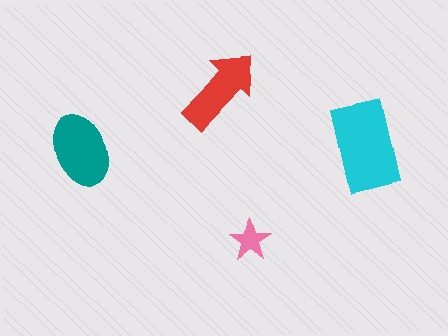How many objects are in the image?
There are 4 objects in the image.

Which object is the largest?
The cyan rectangle.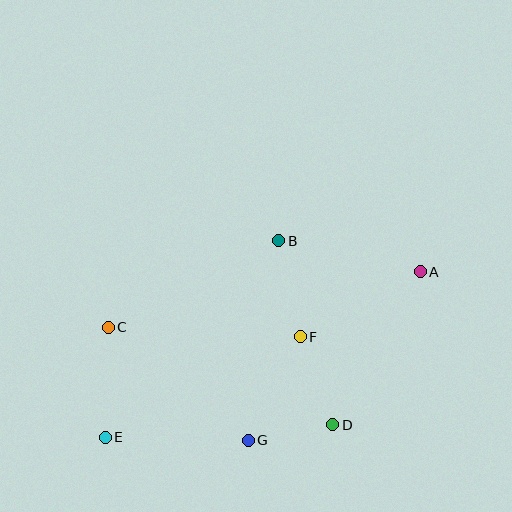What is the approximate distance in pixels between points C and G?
The distance between C and G is approximately 179 pixels.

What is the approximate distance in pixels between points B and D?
The distance between B and D is approximately 192 pixels.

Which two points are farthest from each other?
Points A and E are farthest from each other.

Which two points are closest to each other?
Points D and G are closest to each other.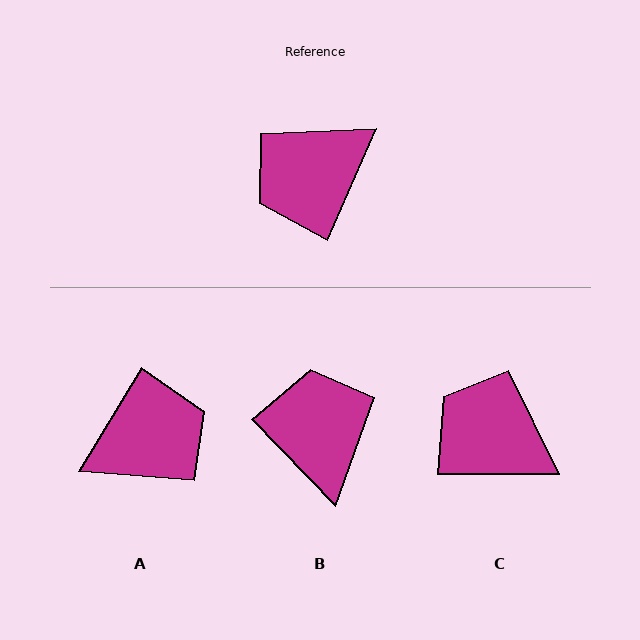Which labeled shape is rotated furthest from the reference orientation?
A, about 173 degrees away.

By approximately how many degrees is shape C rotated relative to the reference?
Approximately 67 degrees clockwise.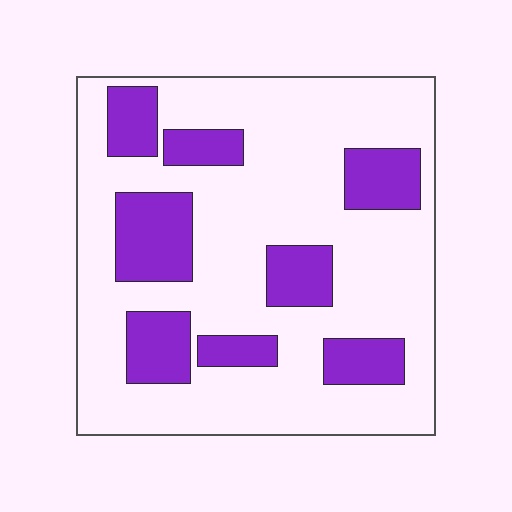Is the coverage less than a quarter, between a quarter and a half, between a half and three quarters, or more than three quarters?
Between a quarter and a half.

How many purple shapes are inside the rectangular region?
8.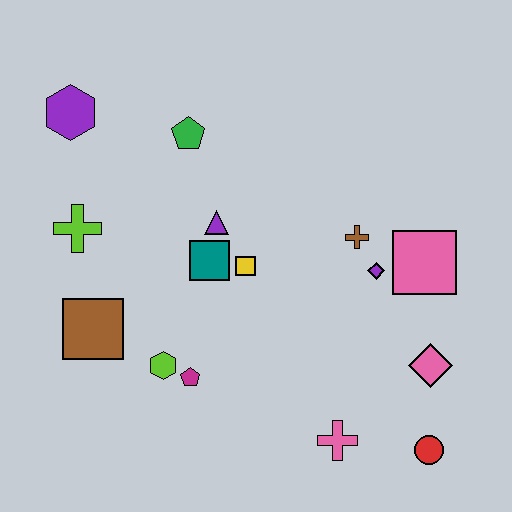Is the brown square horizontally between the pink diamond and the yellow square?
No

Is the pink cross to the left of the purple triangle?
No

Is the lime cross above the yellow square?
Yes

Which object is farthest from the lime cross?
The red circle is farthest from the lime cross.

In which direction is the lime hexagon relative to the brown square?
The lime hexagon is to the right of the brown square.